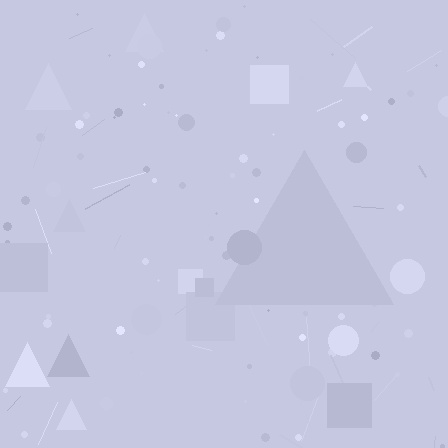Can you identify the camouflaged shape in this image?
The camouflaged shape is a triangle.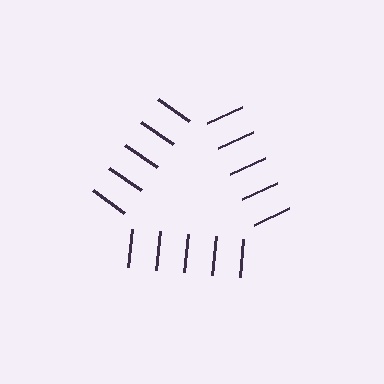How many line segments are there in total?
15 — 5 along each of the 3 edges.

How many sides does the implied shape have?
3 sides — the line-ends trace a triangle.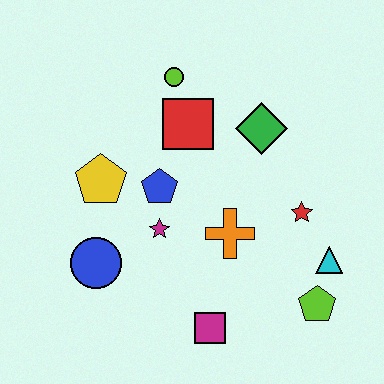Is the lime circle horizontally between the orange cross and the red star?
No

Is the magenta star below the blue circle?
No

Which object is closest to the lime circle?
The red square is closest to the lime circle.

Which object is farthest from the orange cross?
The lime circle is farthest from the orange cross.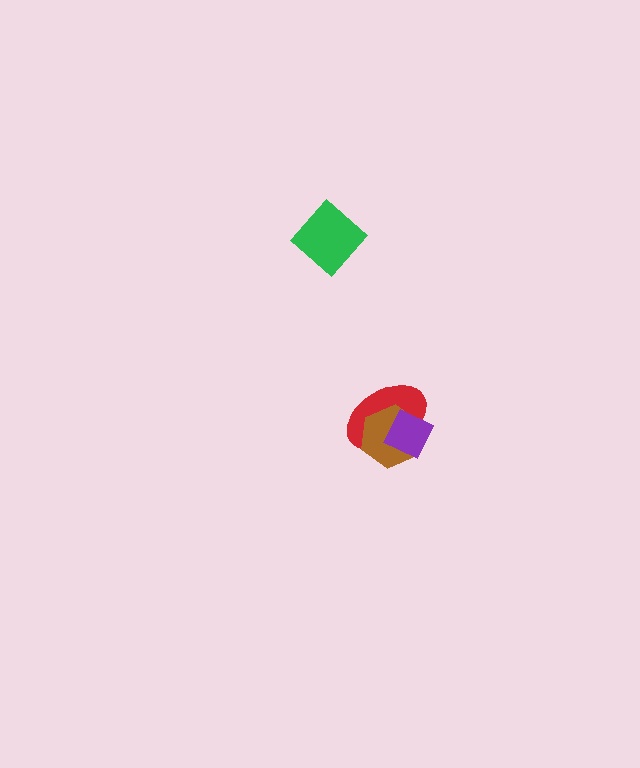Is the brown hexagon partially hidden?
Yes, it is partially covered by another shape.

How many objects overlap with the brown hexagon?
2 objects overlap with the brown hexagon.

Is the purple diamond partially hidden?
No, no other shape covers it.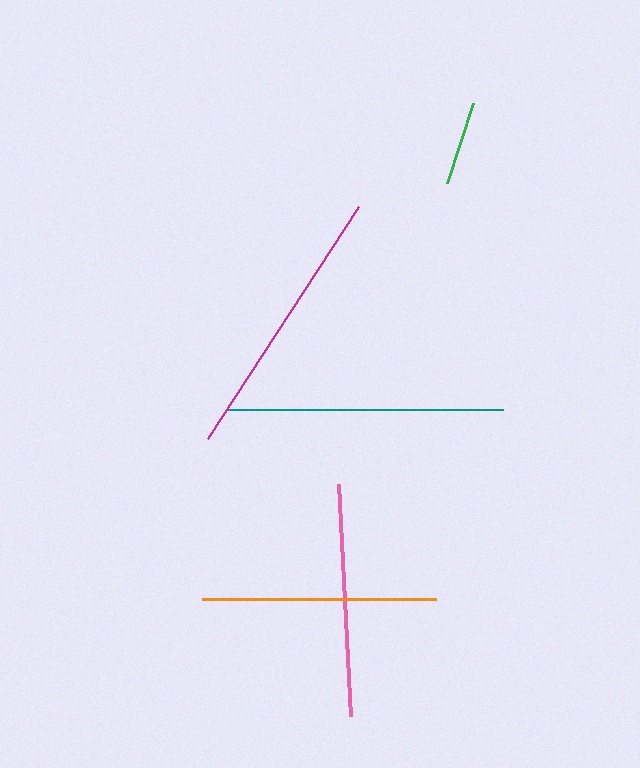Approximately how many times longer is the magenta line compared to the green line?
The magenta line is approximately 3.3 times the length of the green line.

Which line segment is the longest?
The teal line is the longest at approximately 278 pixels.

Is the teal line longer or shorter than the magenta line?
The teal line is longer than the magenta line.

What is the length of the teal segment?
The teal segment is approximately 278 pixels long.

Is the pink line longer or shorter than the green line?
The pink line is longer than the green line.